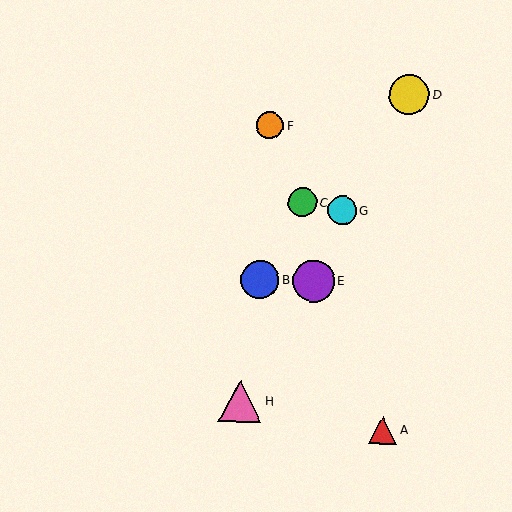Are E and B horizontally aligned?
Yes, both are at y≈281.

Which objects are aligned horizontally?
Objects B, E are aligned horizontally.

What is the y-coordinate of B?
Object B is at y≈279.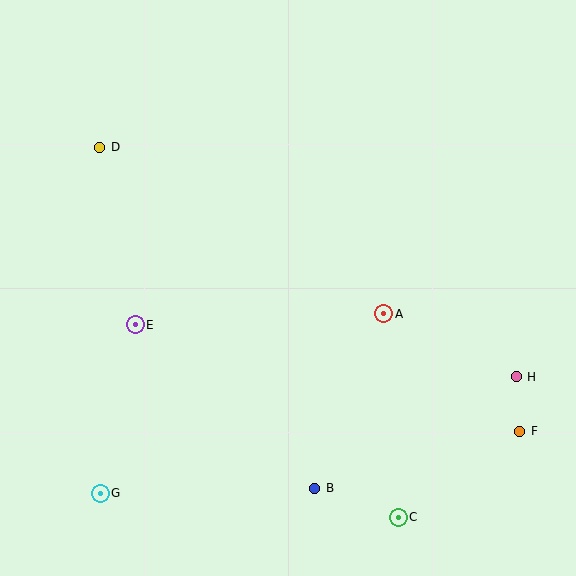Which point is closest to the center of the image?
Point A at (384, 314) is closest to the center.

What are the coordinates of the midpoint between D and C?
The midpoint between D and C is at (249, 332).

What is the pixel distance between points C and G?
The distance between C and G is 299 pixels.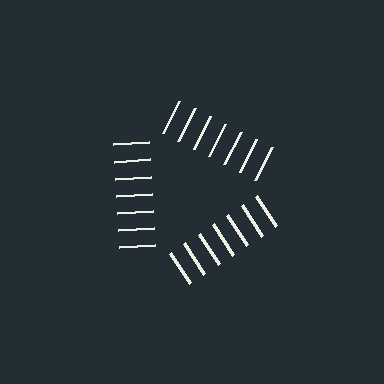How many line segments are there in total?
21 — 7 along each of the 3 edges.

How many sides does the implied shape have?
3 sides — the line-ends trace a triangle.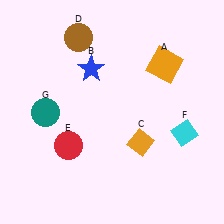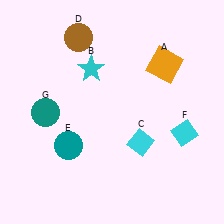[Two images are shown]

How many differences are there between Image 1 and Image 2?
There are 3 differences between the two images.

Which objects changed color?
B changed from blue to cyan. C changed from orange to cyan. E changed from red to teal.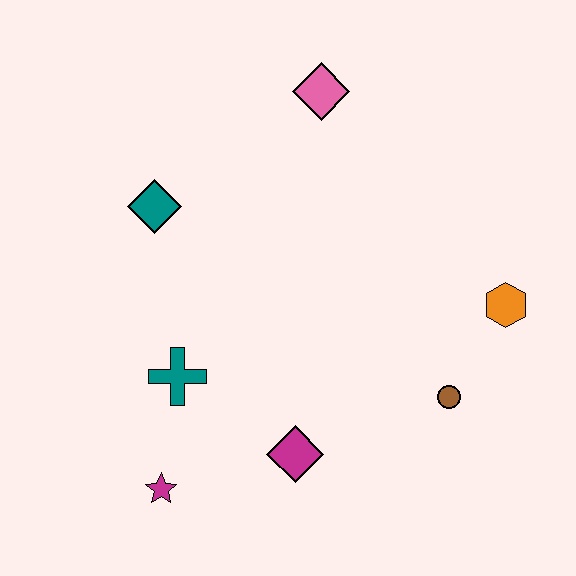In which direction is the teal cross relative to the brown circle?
The teal cross is to the left of the brown circle.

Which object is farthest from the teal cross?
The orange hexagon is farthest from the teal cross.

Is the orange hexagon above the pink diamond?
No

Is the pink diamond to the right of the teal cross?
Yes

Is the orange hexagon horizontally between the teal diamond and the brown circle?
No